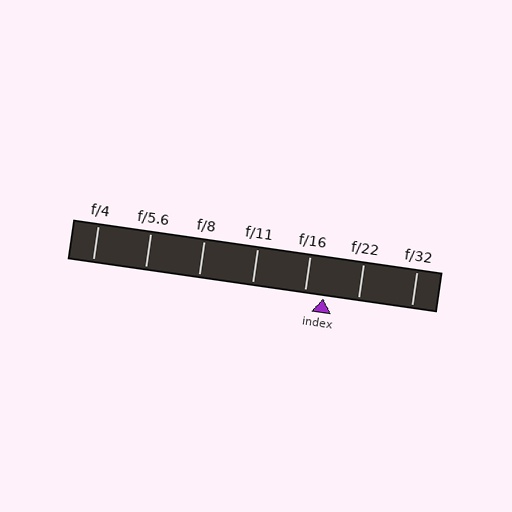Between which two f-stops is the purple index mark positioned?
The index mark is between f/16 and f/22.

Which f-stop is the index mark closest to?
The index mark is closest to f/16.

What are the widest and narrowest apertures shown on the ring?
The widest aperture shown is f/4 and the narrowest is f/32.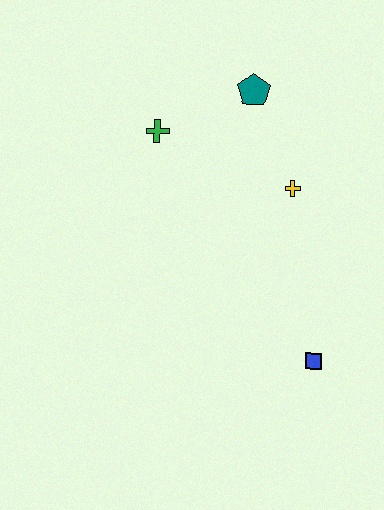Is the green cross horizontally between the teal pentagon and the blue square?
No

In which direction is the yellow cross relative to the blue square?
The yellow cross is above the blue square.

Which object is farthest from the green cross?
The blue square is farthest from the green cross.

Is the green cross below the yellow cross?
No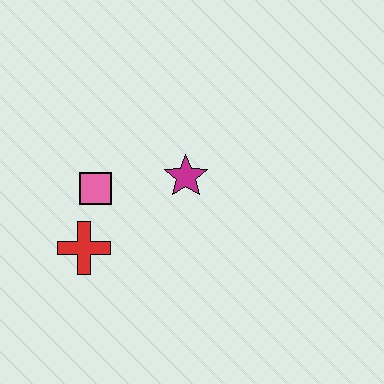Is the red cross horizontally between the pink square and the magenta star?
No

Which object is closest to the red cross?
The pink square is closest to the red cross.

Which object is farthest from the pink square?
The magenta star is farthest from the pink square.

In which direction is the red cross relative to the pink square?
The red cross is below the pink square.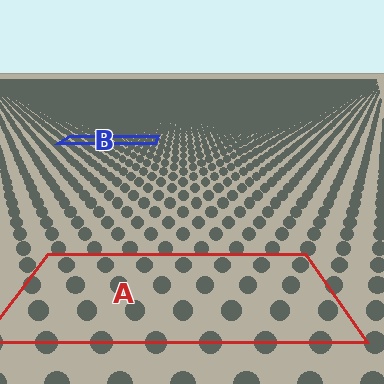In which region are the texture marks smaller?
The texture marks are smaller in region B, because it is farther away.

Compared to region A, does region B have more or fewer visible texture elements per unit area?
Region B has more texture elements per unit area — they are packed more densely because it is farther away.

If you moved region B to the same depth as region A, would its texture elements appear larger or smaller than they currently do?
They would appear larger. At a closer depth, the same texture elements are projected at a bigger on-screen size.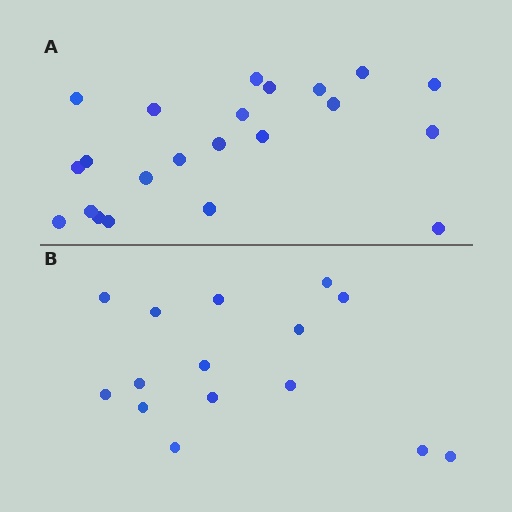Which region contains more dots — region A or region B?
Region A (the top region) has more dots.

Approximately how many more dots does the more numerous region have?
Region A has roughly 8 or so more dots than region B.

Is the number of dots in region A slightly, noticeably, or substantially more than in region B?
Region A has substantially more. The ratio is roughly 1.5 to 1.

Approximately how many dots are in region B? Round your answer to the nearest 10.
About 20 dots. (The exact count is 15, which rounds to 20.)